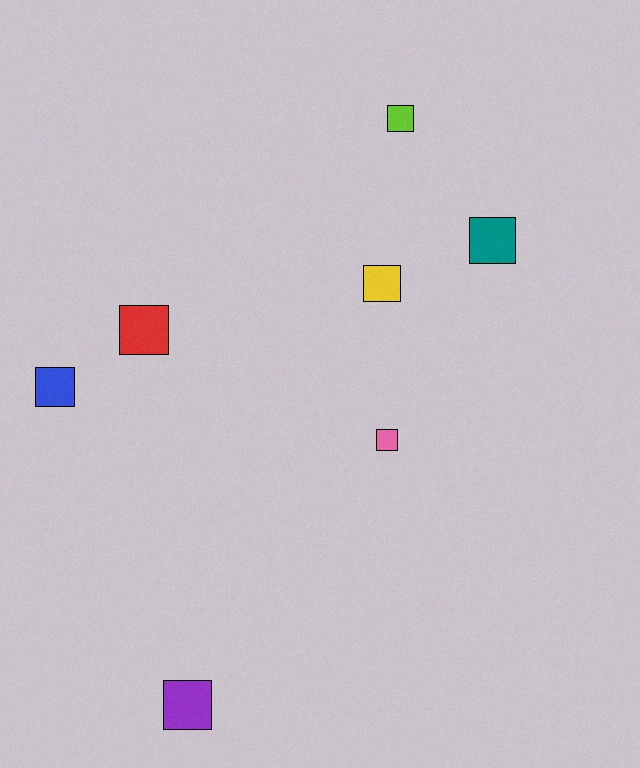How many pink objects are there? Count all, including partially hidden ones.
There is 1 pink object.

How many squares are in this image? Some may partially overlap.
There are 7 squares.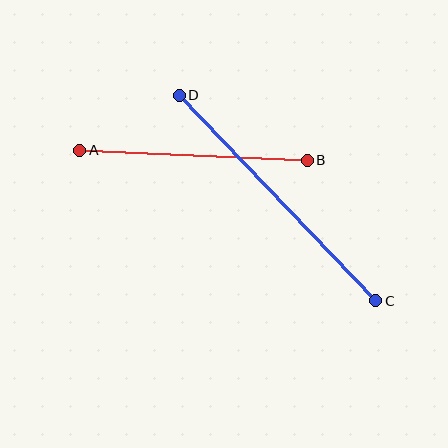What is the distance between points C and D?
The distance is approximately 284 pixels.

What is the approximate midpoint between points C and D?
The midpoint is at approximately (277, 198) pixels.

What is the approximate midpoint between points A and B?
The midpoint is at approximately (193, 155) pixels.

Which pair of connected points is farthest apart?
Points C and D are farthest apart.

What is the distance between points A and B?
The distance is approximately 228 pixels.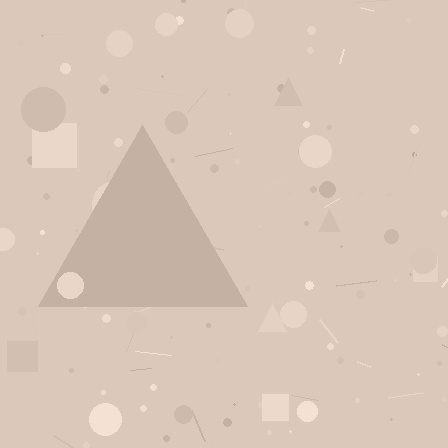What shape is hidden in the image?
A triangle is hidden in the image.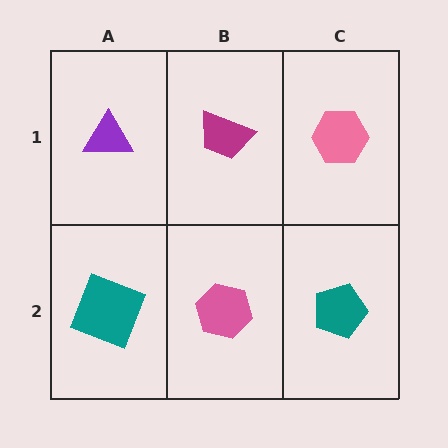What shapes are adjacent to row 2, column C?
A pink hexagon (row 1, column C), a pink hexagon (row 2, column B).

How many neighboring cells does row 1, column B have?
3.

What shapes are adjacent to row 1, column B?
A pink hexagon (row 2, column B), a purple triangle (row 1, column A), a pink hexagon (row 1, column C).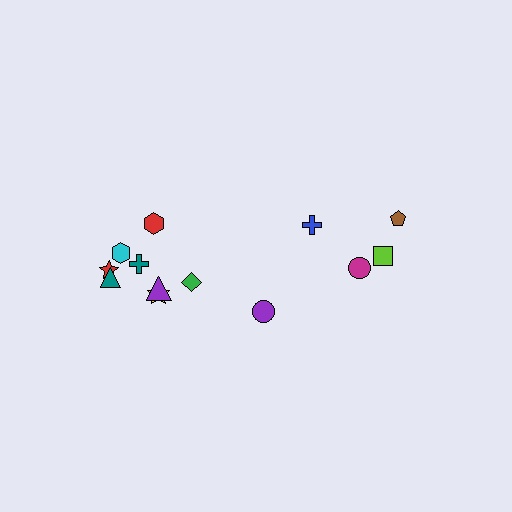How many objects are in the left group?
There are 8 objects.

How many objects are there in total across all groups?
There are 13 objects.